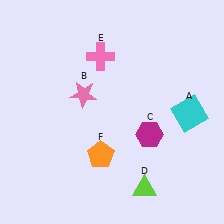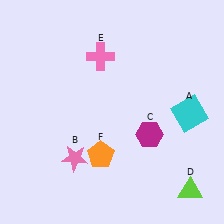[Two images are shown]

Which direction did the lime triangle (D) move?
The lime triangle (D) moved right.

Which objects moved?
The objects that moved are: the pink star (B), the lime triangle (D).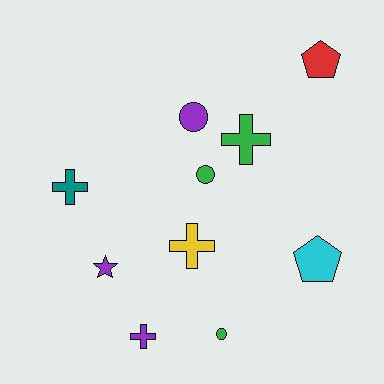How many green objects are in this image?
There are 3 green objects.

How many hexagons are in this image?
There are no hexagons.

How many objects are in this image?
There are 10 objects.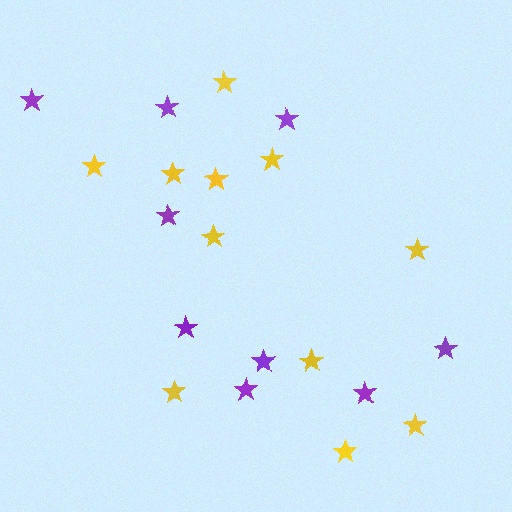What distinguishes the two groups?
There are 2 groups: one group of yellow stars (11) and one group of purple stars (9).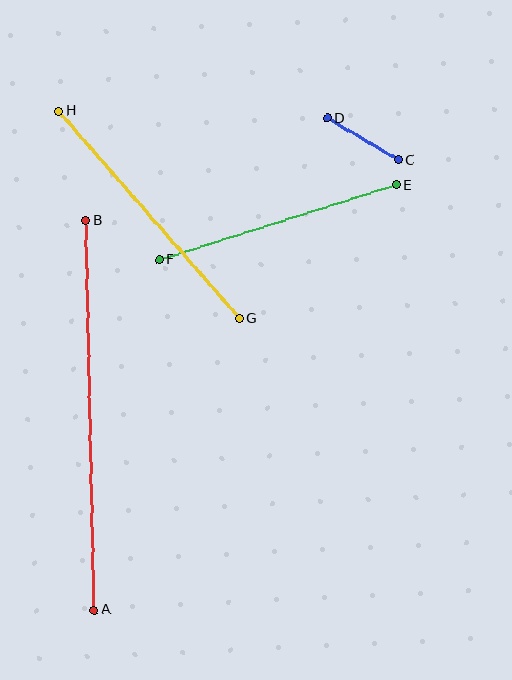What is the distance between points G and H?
The distance is approximately 275 pixels.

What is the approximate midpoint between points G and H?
The midpoint is at approximately (149, 215) pixels.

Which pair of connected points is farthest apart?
Points A and B are farthest apart.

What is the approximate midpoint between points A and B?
The midpoint is at approximately (90, 415) pixels.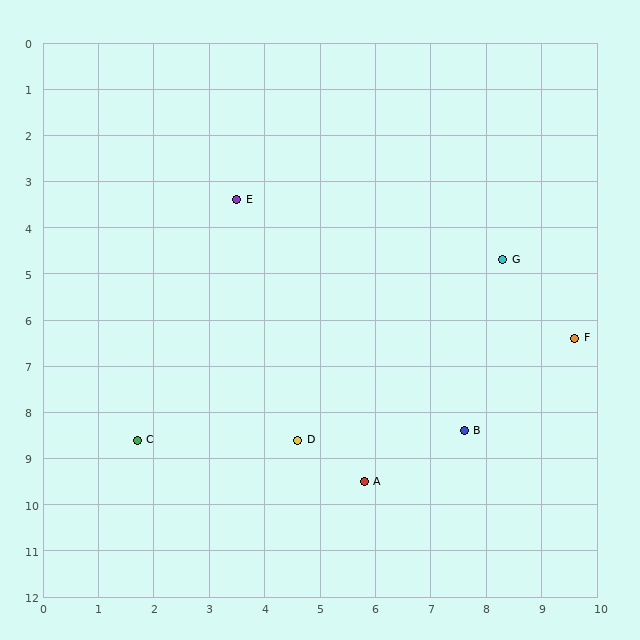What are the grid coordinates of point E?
Point E is at approximately (3.5, 3.4).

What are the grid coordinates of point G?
Point G is at approximately (8.3, 4.7).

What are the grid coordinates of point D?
Point D is at approximately (4.6, 8.6).